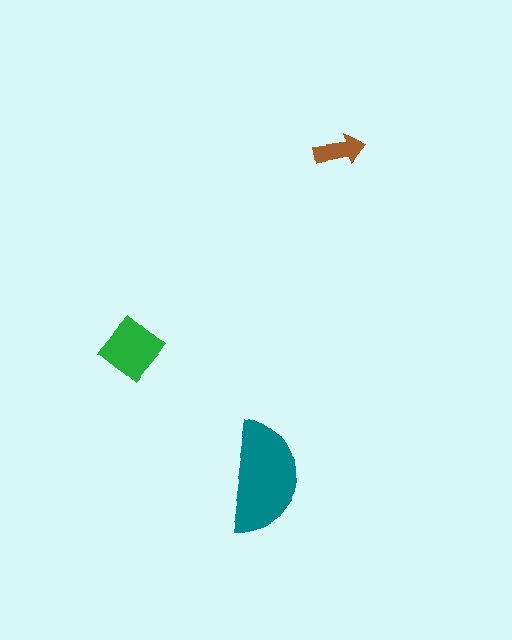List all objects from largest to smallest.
The teal semicircle, the green diamond, the brown arrow.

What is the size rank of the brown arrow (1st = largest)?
3rd.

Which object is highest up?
The brown arrow is topmost.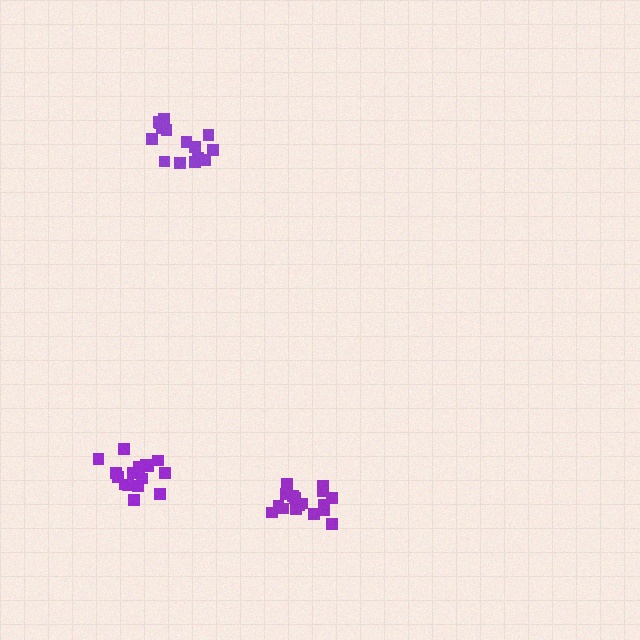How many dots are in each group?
Group 1: 15 dots, Group 2: 17 dots, Group 3: 16 dots (48 total).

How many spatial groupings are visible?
There are 3 spatial groupings.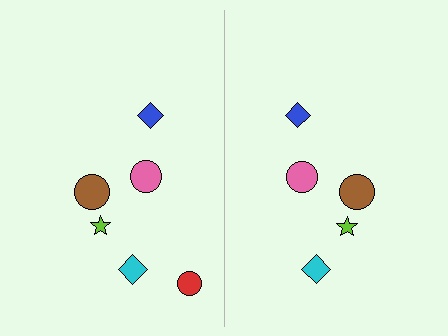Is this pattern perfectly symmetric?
No, the pattern is not perfectly symmetric. A red circle is missing from the right side.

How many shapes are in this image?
There are 11 shapes in this image.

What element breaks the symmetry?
A red circle is missing from the right side.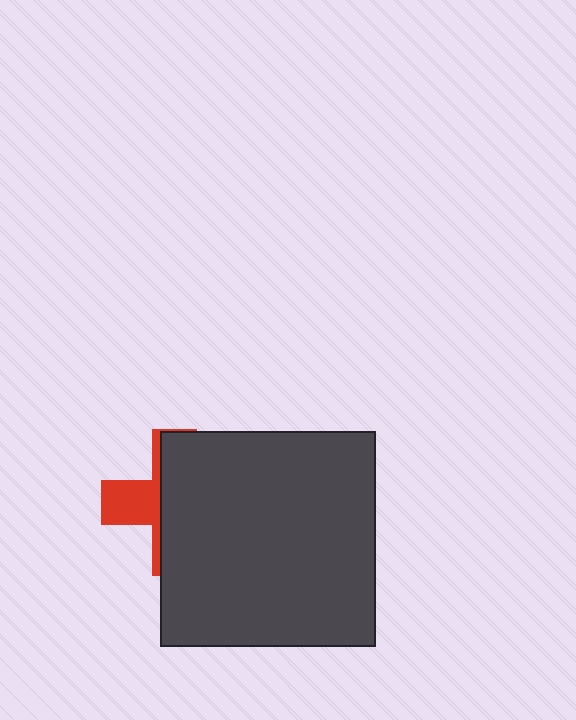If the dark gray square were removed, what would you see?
You would see the complete red cross.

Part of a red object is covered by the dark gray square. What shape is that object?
It is a cross.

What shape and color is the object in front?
The object in front is a dark gray square.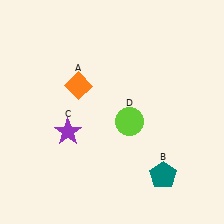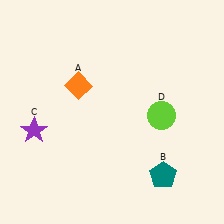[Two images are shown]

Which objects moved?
The objects that moved are: the purple star (C), the lime circle (D).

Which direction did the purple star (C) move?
The purple star (C) moved left.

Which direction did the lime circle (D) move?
The lime circle (D) moved right.